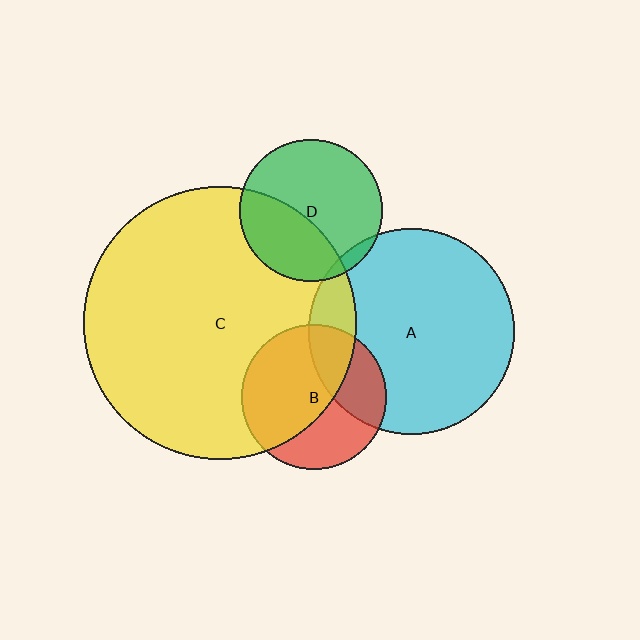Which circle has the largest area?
Circle C (yellow).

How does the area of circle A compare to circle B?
Approximately 2.0 times.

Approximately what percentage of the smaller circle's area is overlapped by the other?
Approximately 30%.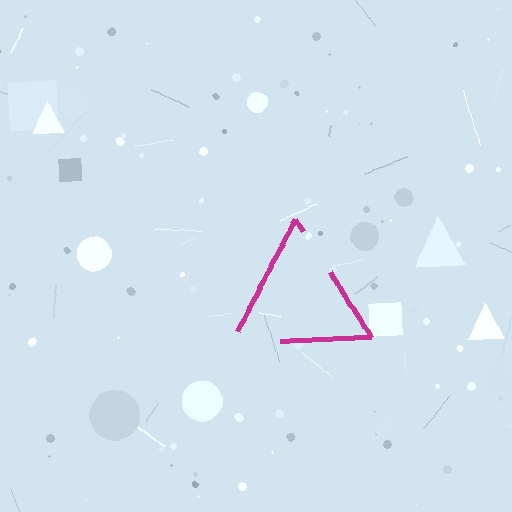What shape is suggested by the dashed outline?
The dashed outline suggests a triangle.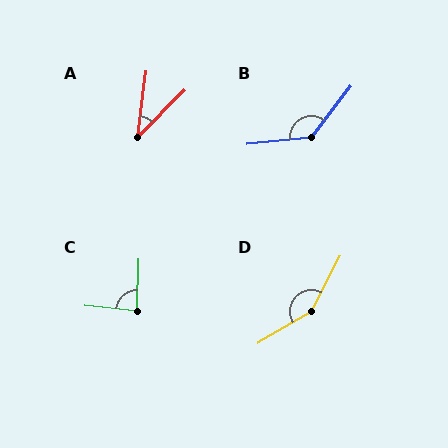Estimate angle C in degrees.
Approximately 85 degrees.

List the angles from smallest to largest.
A (38°), C (85°), B (132°), D (147°).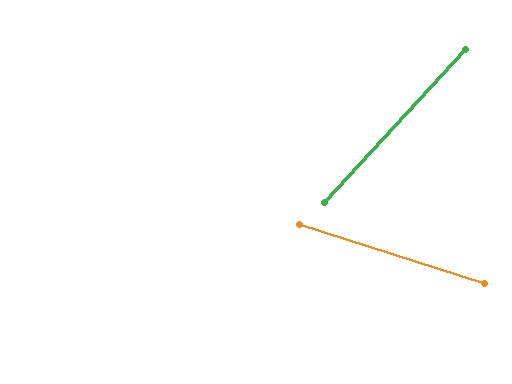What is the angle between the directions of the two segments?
Approximately 65 degrees.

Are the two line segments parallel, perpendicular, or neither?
Neither parallel nor perpendicular — they differ by about 65°.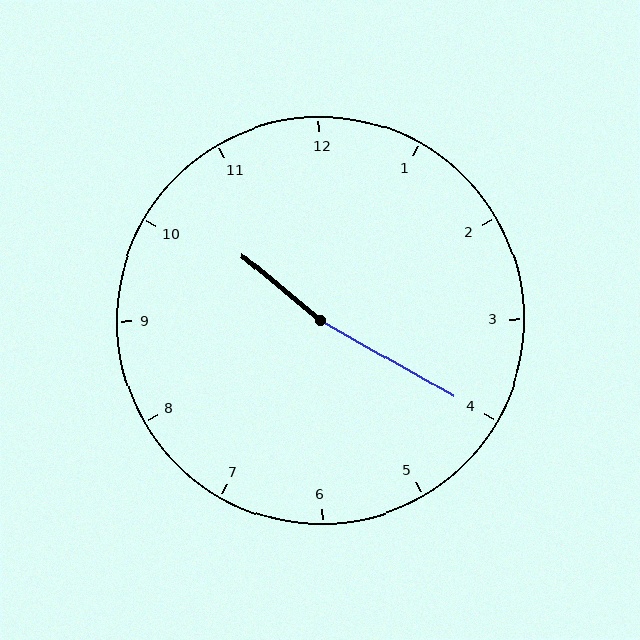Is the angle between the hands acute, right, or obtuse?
It is obtuse.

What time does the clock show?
10:20.